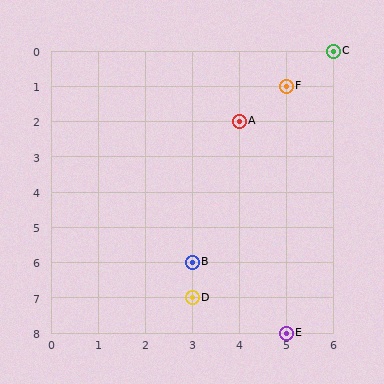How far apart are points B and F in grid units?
Points B and F are 2 columns and 5 rows apart (about 5.4 grid units diagonally).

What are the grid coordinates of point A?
Point A is at grid coordinates (4, 2).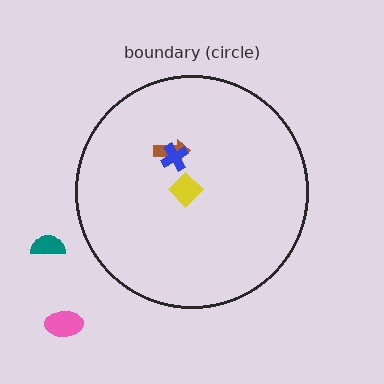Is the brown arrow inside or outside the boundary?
Inside.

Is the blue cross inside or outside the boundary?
Inside.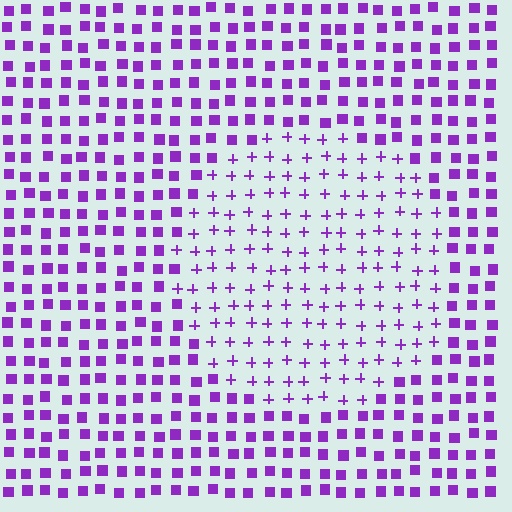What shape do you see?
I see a circle.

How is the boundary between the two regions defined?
The boundary is defined by a change in element shape: plus signs inside vs. squares outside. All elements share the same color and spacing.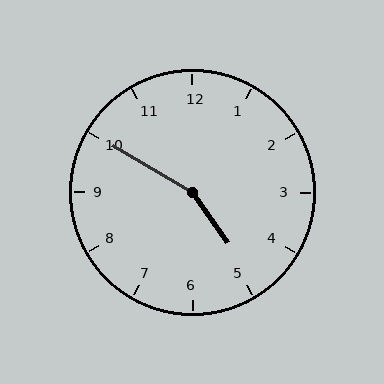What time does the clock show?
4:50.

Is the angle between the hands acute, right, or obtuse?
It is obtuse.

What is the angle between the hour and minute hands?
Approximately 155 degrees.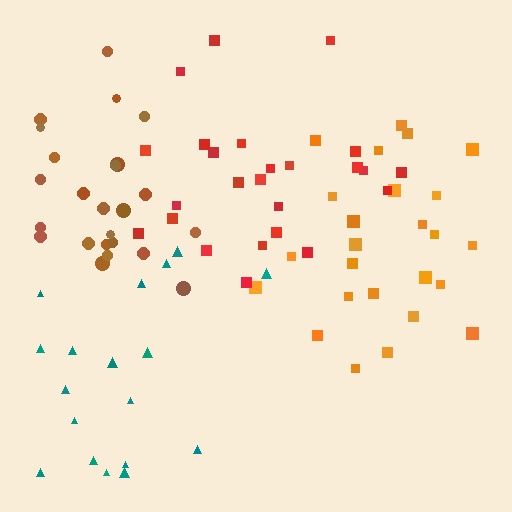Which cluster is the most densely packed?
Brown.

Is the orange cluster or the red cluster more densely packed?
Red.